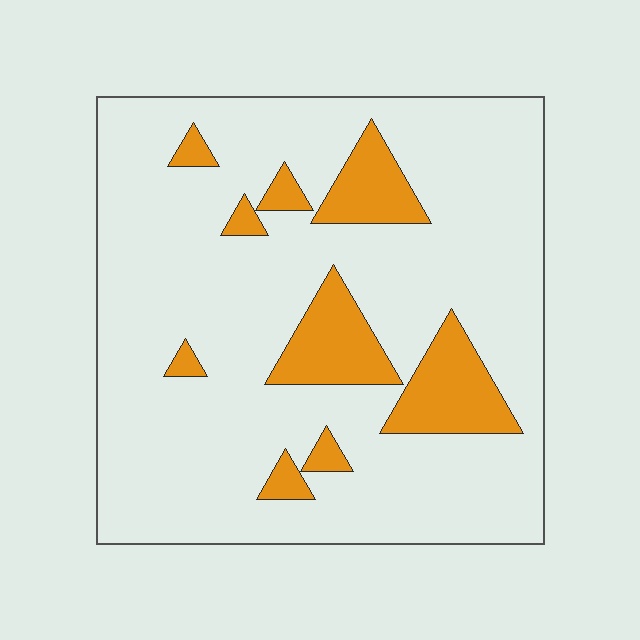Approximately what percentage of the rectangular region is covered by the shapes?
Approximately 15%.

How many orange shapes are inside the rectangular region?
9.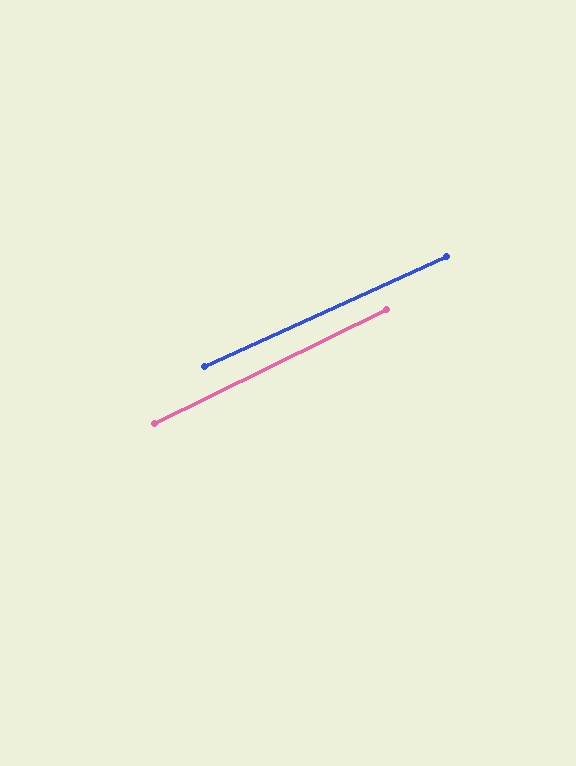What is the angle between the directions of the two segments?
Approximately 2 degrees.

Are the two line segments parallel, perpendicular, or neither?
Parallel — their directions differ by only 1.5°.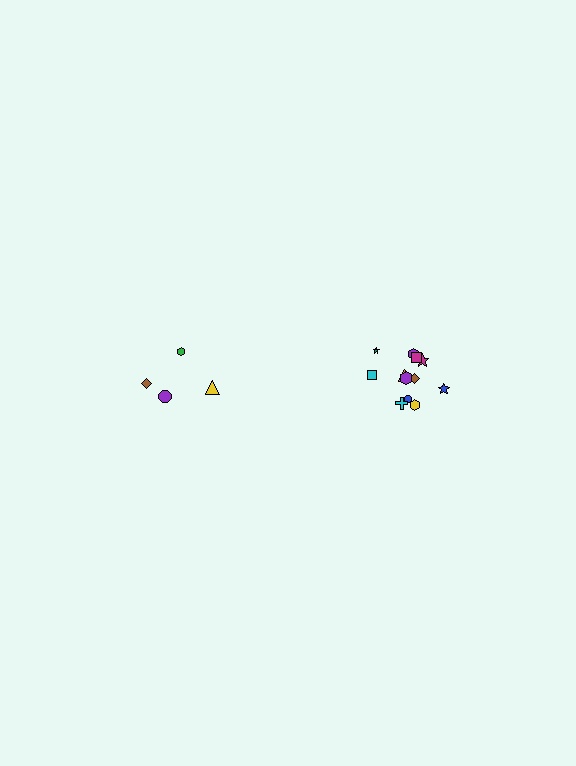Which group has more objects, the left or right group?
The right group.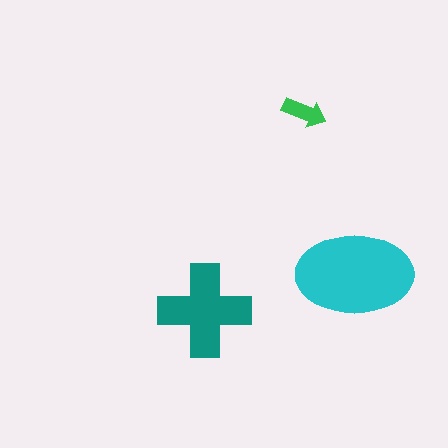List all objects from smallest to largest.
The green arrow, the teal cross, the cyan ellipse.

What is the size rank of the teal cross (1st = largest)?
2nd.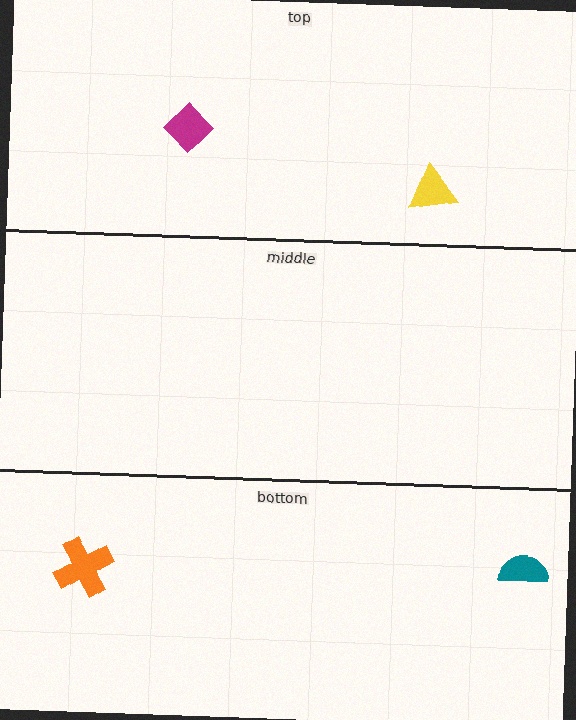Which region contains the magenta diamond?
The top region.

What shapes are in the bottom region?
The teal semicircle, the orange cross.